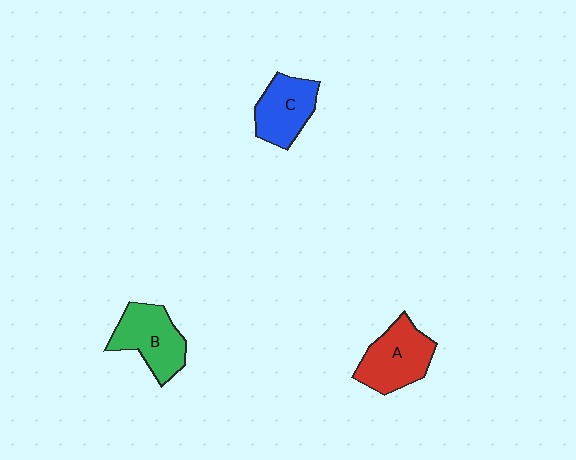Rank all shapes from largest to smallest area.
From largest to smallest: A (red), B (green), C (blue).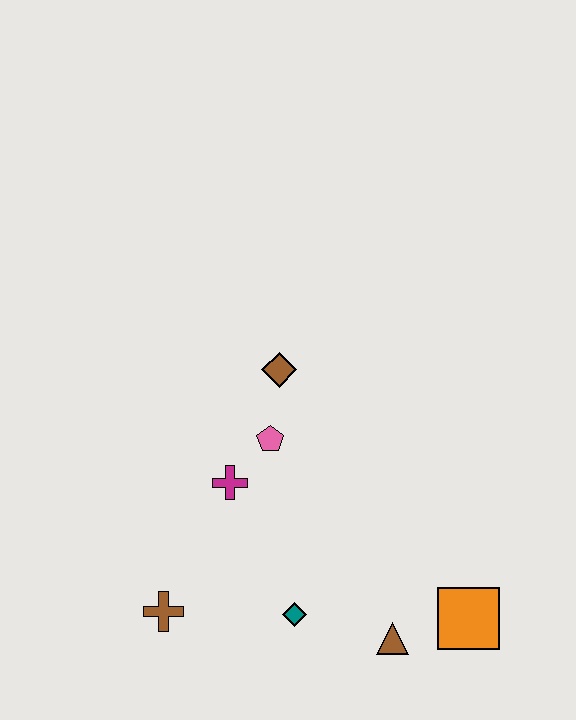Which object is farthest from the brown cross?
The orange square is farthest from the brown cross.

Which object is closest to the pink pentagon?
The magenta cross is closest to the pink pentagon.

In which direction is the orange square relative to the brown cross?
The orange square is to the right of the brown cross.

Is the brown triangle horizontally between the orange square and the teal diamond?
Yes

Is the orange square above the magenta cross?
No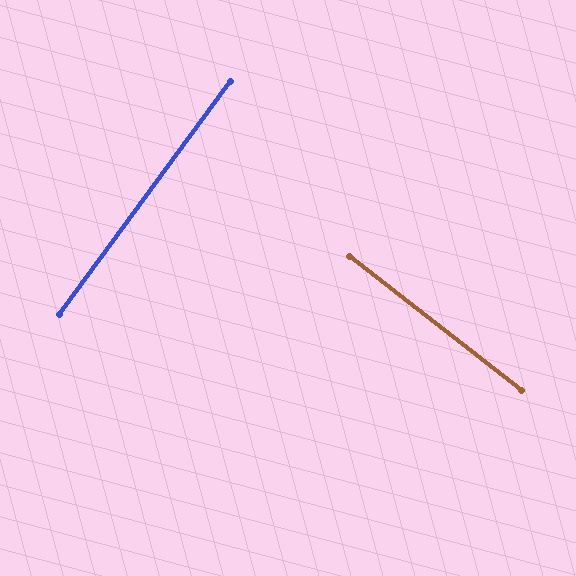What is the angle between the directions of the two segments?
Approximately 88 degrees.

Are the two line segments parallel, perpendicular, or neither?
Perpendicular — they meet at approximately 88°.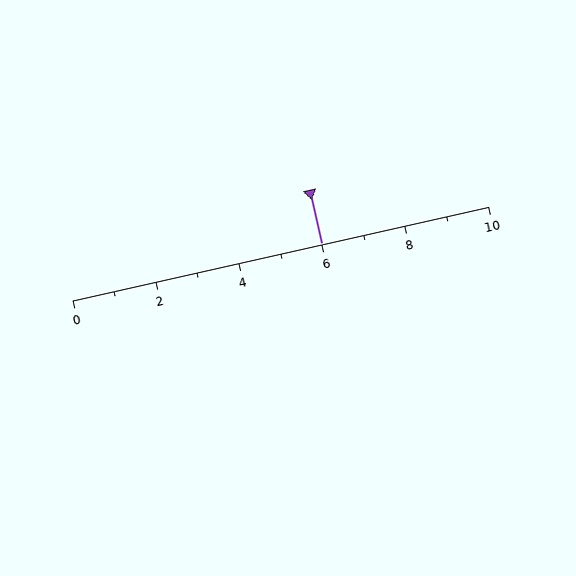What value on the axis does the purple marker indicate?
The marker indicates approximately 6.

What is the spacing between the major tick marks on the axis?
The major ticks are spaced 2 apart.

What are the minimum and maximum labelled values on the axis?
The axis runs from 0 to 10.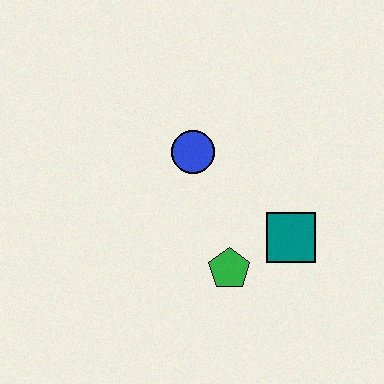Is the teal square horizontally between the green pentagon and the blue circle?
No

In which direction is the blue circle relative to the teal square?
The blue circle is to the left of the teal square.